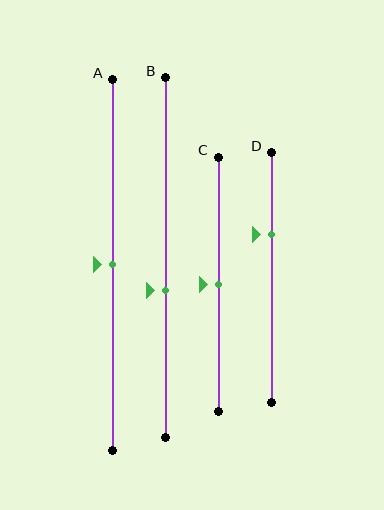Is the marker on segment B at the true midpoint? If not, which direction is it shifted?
No, the marker on segment B is shifted downward by about 9% of the segment length.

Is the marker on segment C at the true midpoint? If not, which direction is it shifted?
Yes, the marker on segment C is at the true midpoint.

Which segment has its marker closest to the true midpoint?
Segment A has its marker closest to the true midpoint.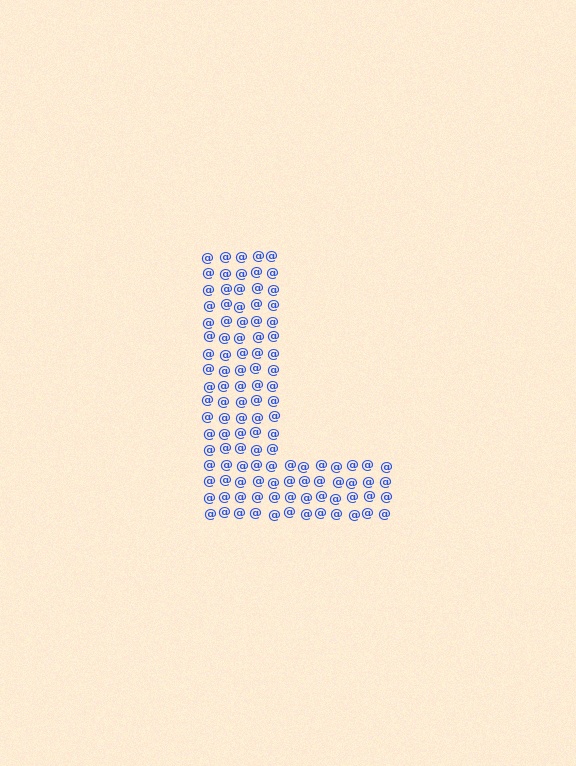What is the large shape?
The large shape is the letter L.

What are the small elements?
The small elements are at signs.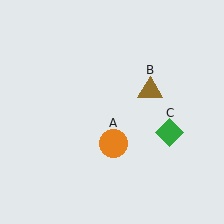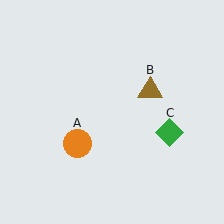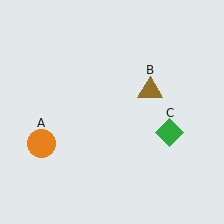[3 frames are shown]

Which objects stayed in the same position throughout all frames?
Brown triangle (object B) and green diamond (object C) remained stationary.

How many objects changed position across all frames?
1 object changed position: orange circle (object A).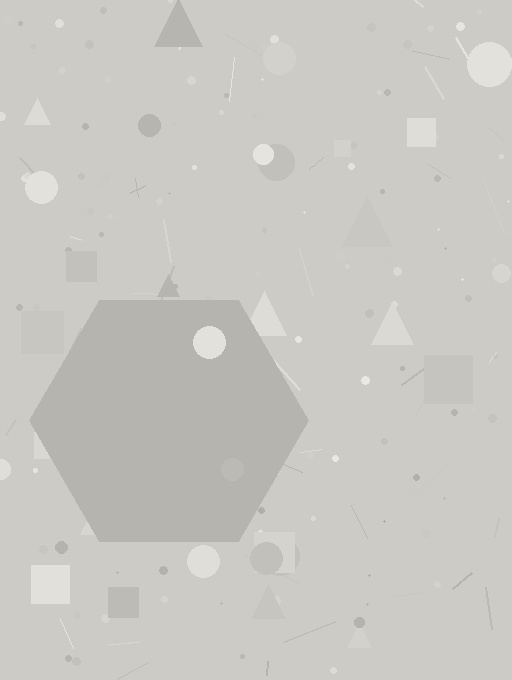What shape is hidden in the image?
A hexagon is hidden in the image.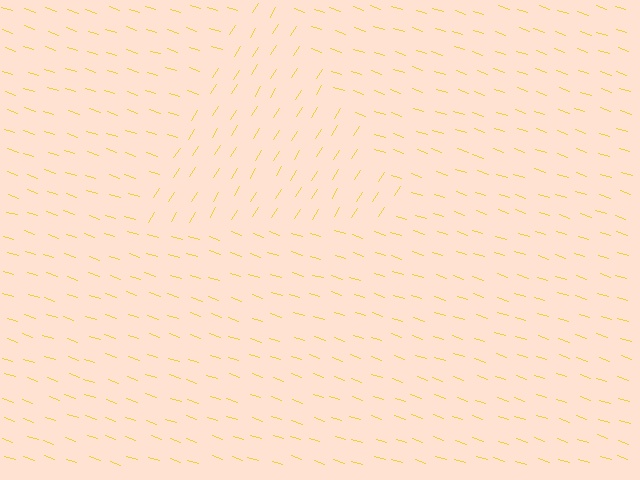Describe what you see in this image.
The image is filled with small yellow line segments. A triangle region in the image has lines oriented differently from the surrounding lines, creating a visible texture boundary.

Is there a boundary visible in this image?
Yes, there is a texture boundary formed by a change in line orientation.